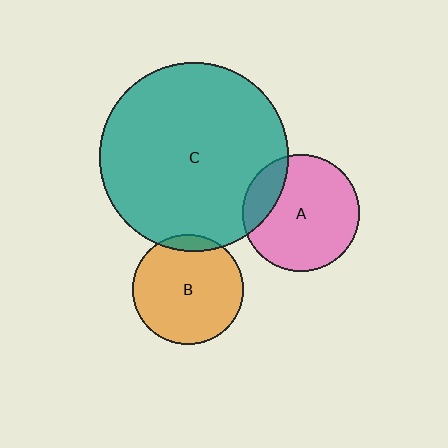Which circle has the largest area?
Circle C (teal).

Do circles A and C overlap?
Yes.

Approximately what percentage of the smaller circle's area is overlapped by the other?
Approximately 20%.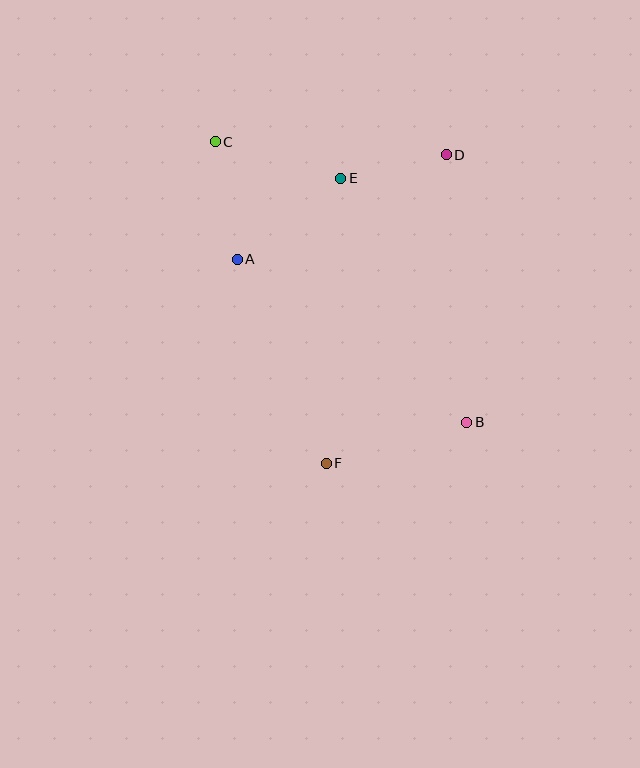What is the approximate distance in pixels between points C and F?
The distance between C and F is approximately 340 pixels.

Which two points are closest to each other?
Points D and E are closest to each other.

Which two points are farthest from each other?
Points B and C are farthest from each other.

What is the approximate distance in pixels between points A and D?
The distance between A and D is approximately 234 pixels.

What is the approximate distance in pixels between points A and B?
The distance between A and B is approximately 281 pixels.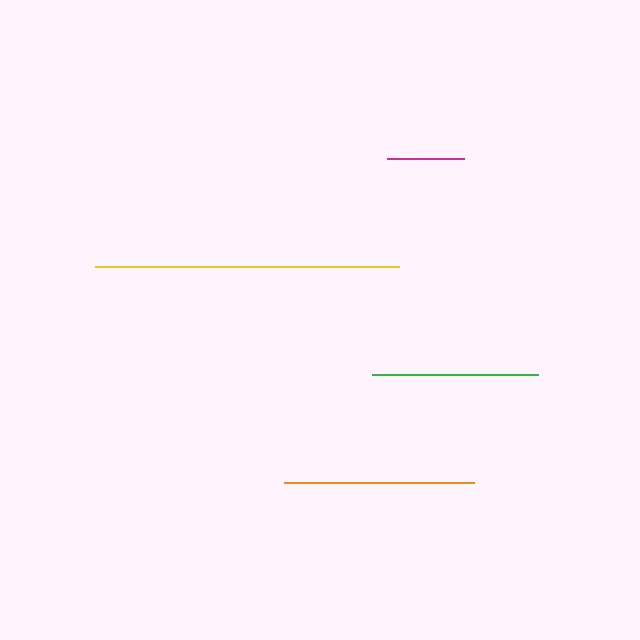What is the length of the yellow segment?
The yellow segment is approximately 304 pixels long.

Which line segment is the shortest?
The magenta line is the shortest at approximately 78 pixels.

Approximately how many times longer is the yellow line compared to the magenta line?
The yellow line is approximately 3.9 times the length of the magenta line.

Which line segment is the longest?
The yellow line is the longest at approximately 304 pixels.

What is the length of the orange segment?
The orange segment is approximately 190 pixels long.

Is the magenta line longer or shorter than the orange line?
The orange line is longer than the magenta line.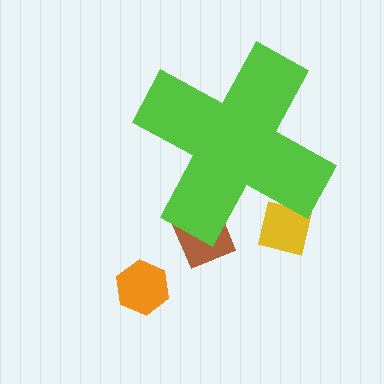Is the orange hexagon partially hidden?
No, the orange hexagon is fully visible.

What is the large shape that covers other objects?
A lime cross.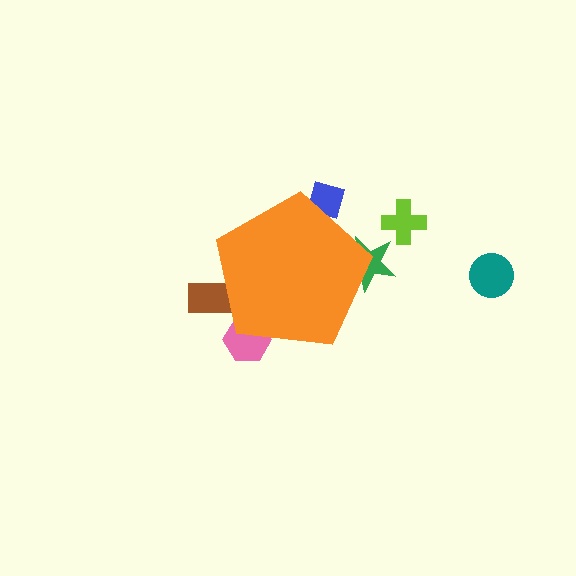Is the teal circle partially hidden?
No, the teal circle is fully visible.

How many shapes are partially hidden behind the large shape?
4 shapes are partially hidden.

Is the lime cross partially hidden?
No, the lime cross is fully visible.